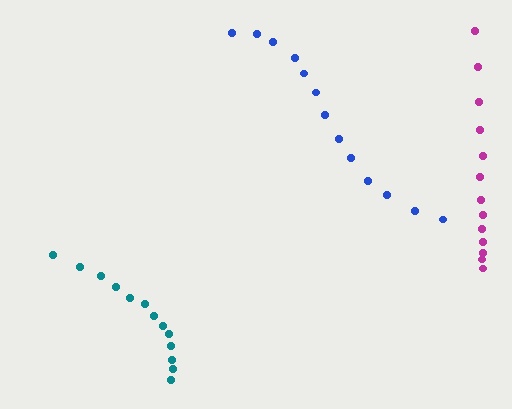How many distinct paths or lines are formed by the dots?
There are 3 distinct paths.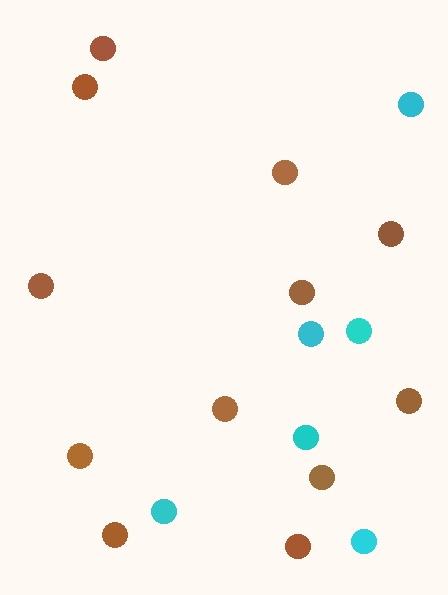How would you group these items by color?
There are 2 groups: one group of cyan circles (6) and one group of brown circles (12).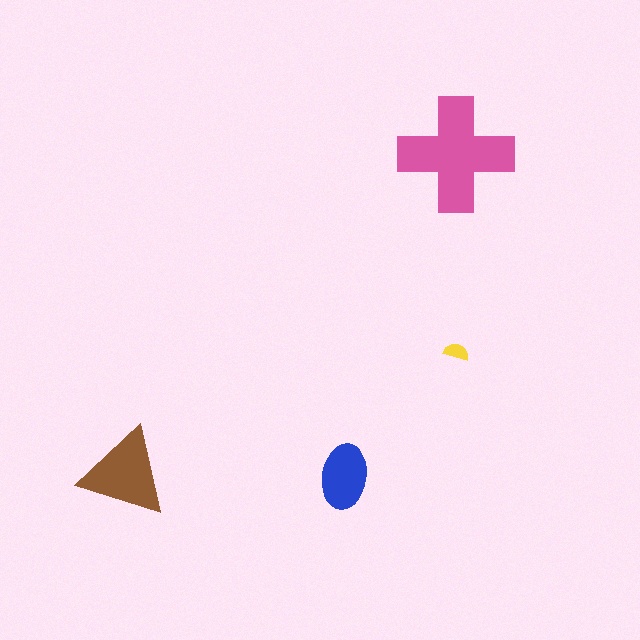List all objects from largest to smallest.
The pink cross, the brown triangle, the blue ellipse, the yellow semicircle.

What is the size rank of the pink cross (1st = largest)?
1st.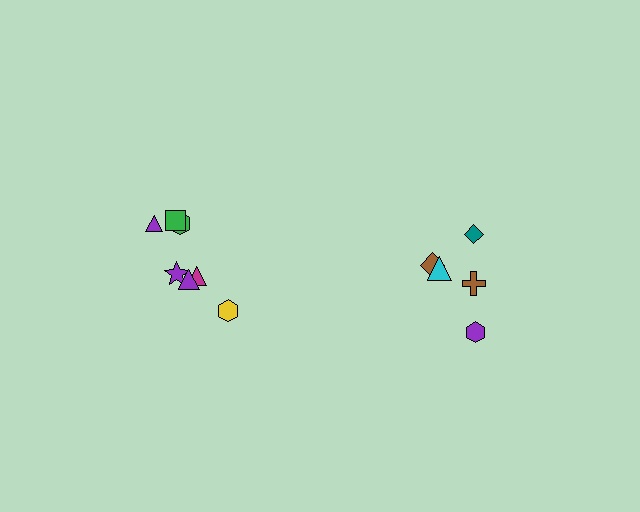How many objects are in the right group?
There are 5 objects.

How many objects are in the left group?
There are 7 objects.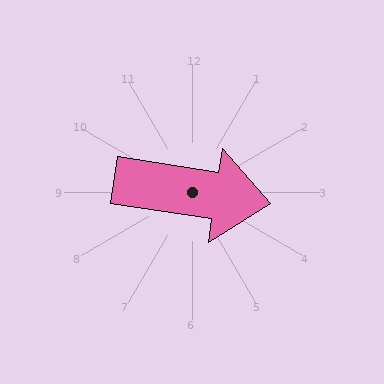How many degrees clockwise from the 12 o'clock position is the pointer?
Approximately 99 degrees.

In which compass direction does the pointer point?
East.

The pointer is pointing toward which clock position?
Roughly 3 o'clock.